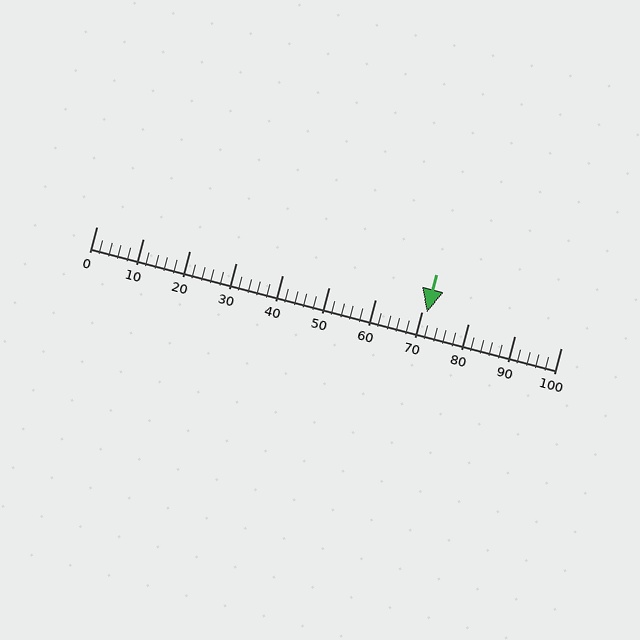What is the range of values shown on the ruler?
The ruler shows values from 0 to 100.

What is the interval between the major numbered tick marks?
The major tick marks are spaced 10 units apart.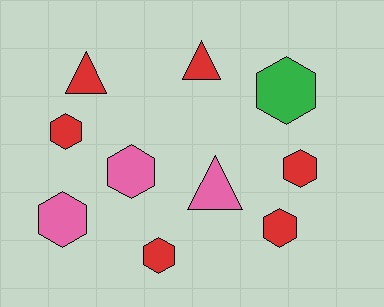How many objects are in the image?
There are 10 objects.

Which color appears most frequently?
Red, with 6 objects.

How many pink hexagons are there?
There are 2 pink hexagons.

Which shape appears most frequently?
Hexagon, with 7 objects.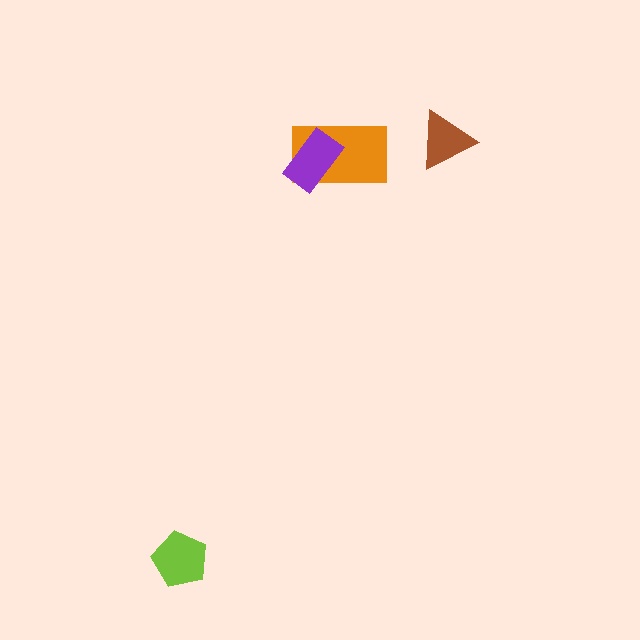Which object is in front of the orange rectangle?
The purple rectangle is in front of the orange rectangle.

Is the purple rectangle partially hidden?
No, no other shape covers it.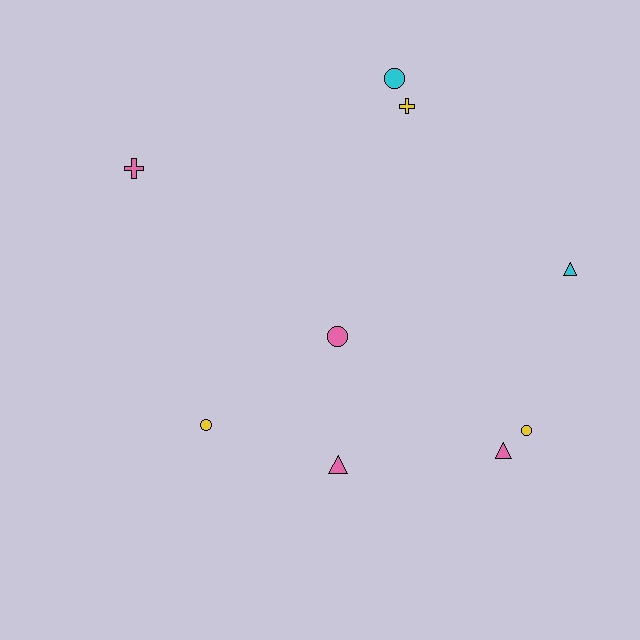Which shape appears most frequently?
Circle, with 4 objects.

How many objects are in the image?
There are 9 objects.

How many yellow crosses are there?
There is 1 yellow cross.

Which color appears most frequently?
Pink, with 4 objects.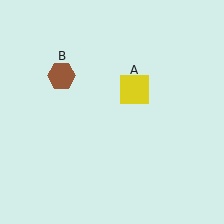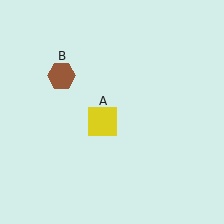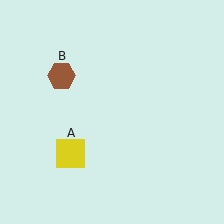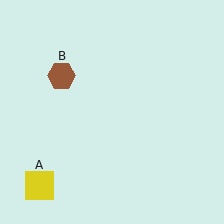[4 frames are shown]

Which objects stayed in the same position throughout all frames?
Brown hexagon (object B) remained stationary.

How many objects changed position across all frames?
1 object changed position: yellow square (object A).